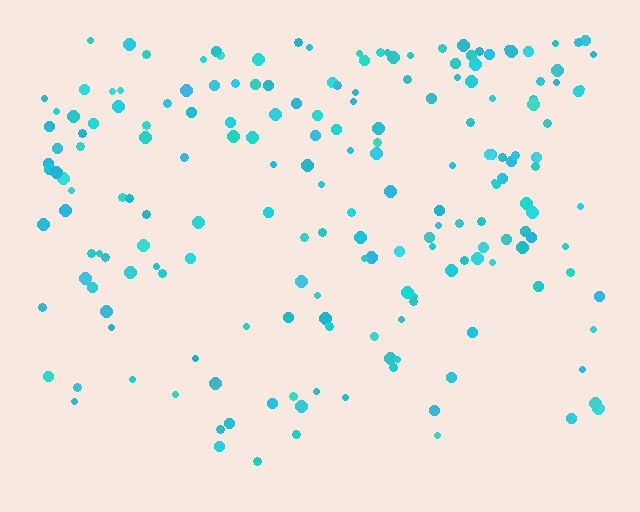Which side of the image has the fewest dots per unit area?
The bottom.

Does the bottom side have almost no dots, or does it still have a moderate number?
Still a moderate number, just noticeably fewer than the top.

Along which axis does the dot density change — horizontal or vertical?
Vertical.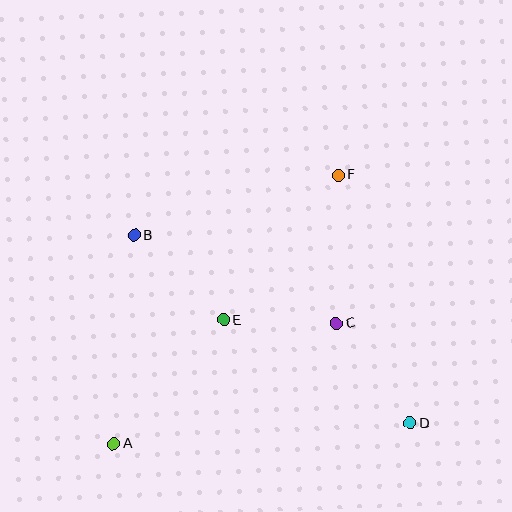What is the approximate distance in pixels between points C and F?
The distance between C and F is approximately 148 pixels.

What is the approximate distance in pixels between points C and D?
The distance between C and D is approximately 124 pixels.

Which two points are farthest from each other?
Points A and F are farthest from each other.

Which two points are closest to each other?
Points C and E are closest to each other.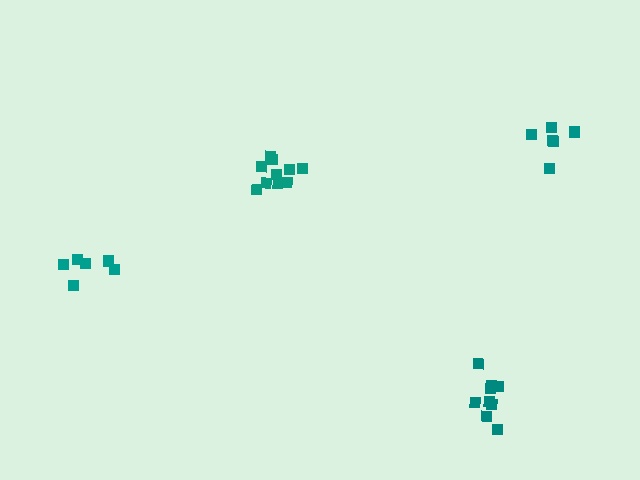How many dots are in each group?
Group 1: 10 dots, Group 2: 6 dots, Group 3: 6 dots, Group 4: 9 dots (31 total).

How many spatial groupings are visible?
There are 4 spatial groupings.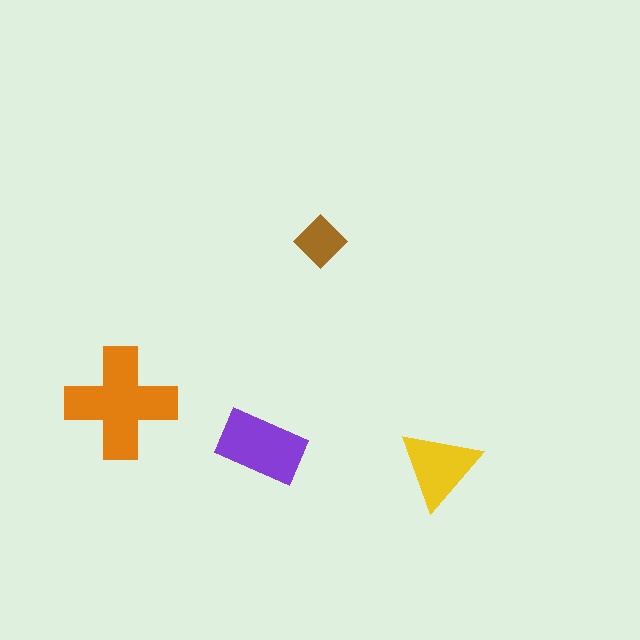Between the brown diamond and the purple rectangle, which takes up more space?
The purple rectangle.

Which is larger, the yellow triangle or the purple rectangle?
The purple rectangle.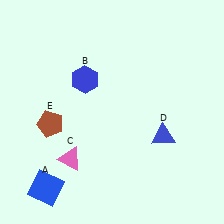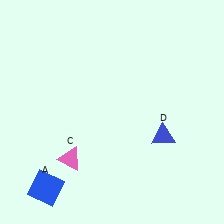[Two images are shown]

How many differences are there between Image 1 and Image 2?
There are 2 differences between the two images.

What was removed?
The blue hexagon (B), the brown pentagon (E) were removed in Image 2.